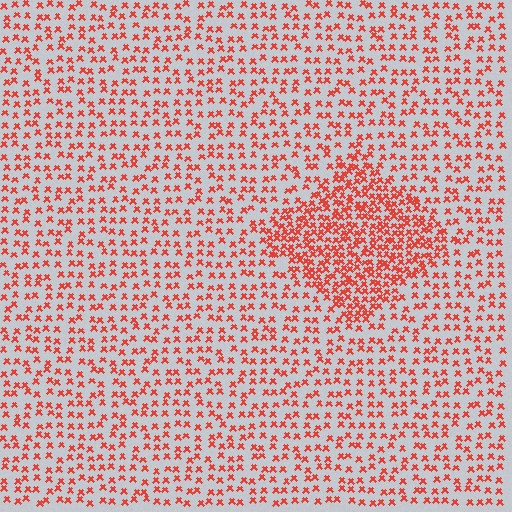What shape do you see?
I see a diamond.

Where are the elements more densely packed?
The elements are more densely packed inside the diamond boundary.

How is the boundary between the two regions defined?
The boundary is defined by a change in element density (approximately 2.1x ratio). All elements are the same color, size, and shape.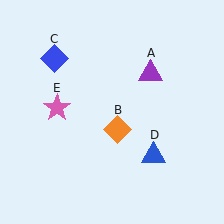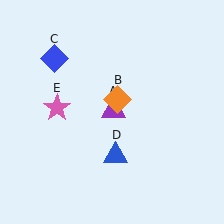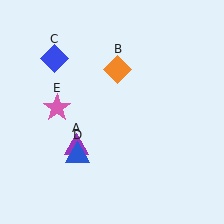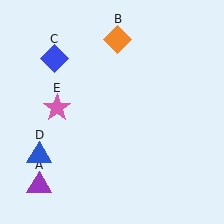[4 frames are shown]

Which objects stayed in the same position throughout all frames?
Blue diamond (object C) and pink star (object E) remained stationary.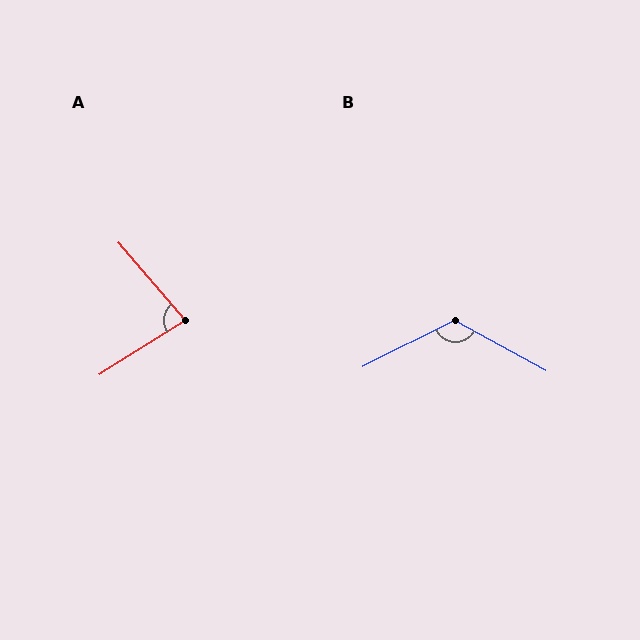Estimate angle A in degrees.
Approximately 82 degrees.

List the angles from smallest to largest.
A (82°), B (124°).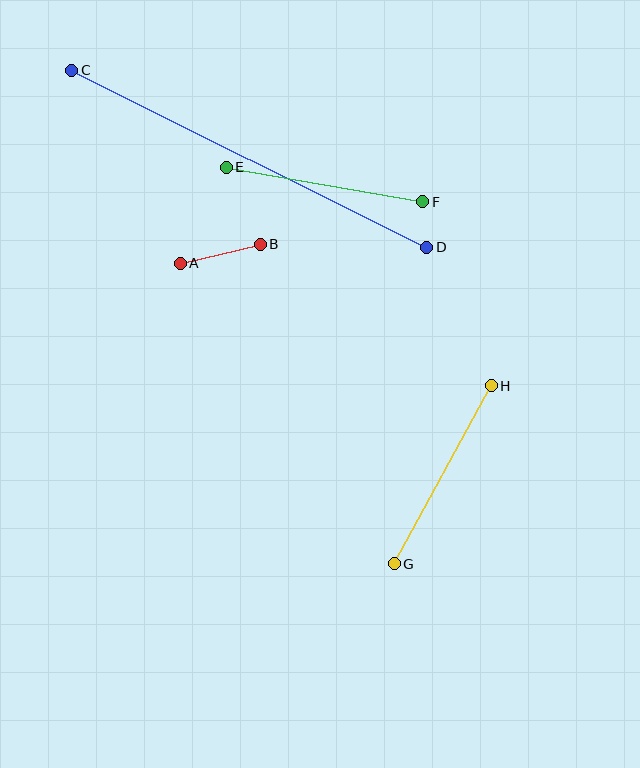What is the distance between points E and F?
The distance is approximately 199 pixels.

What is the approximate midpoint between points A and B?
The midpoint is at approximately (220, 254) pixels.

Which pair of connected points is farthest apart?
Points C and D are farthest apart.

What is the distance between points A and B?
The distance is approximately 82 pixels.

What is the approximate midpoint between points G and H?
The midpoint is at approximately (443, 475) pixels.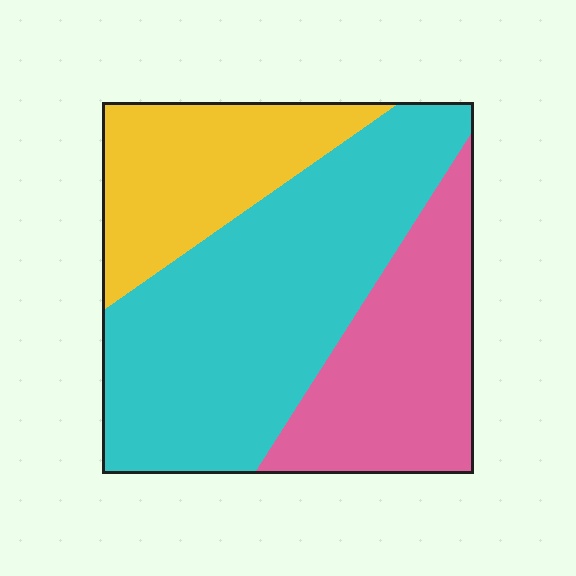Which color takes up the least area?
Yellow, at roughly 25%.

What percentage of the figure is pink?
Pink takes up between a sixth and a third of the figure.